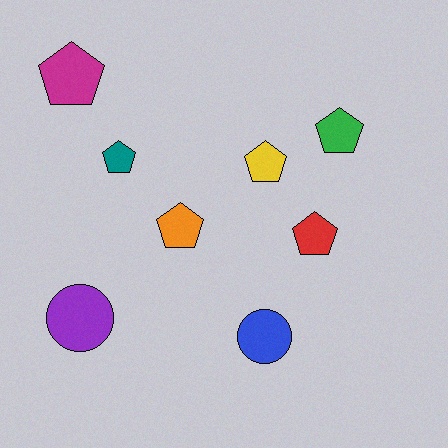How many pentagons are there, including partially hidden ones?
There are 6 pentagons.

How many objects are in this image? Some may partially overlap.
There are 8 objects.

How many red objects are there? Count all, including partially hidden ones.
There is 1 red object.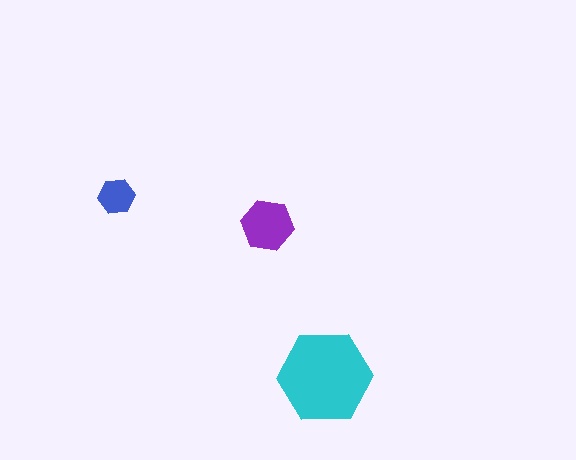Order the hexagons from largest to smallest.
the cyan one, the purple one, the blue one.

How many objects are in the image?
There are 3 objects in the image.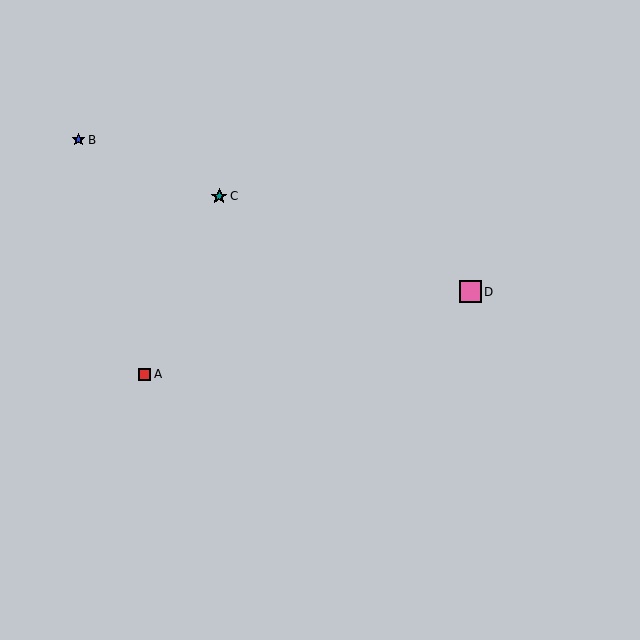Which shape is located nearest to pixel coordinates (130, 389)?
The red square (labeled A) at (144, 374) is nearest to that location.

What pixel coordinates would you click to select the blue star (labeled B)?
Click at (78, 140) to select the blue star B.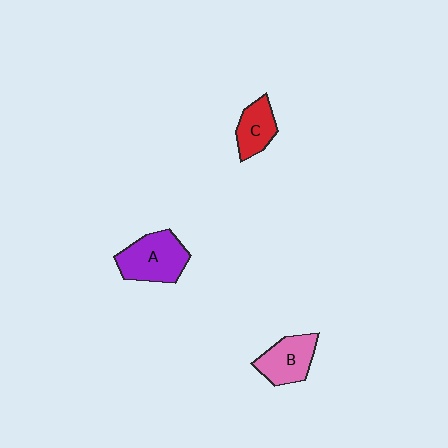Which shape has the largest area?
Shape A (purple).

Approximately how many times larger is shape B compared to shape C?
Approximately 1.3 times.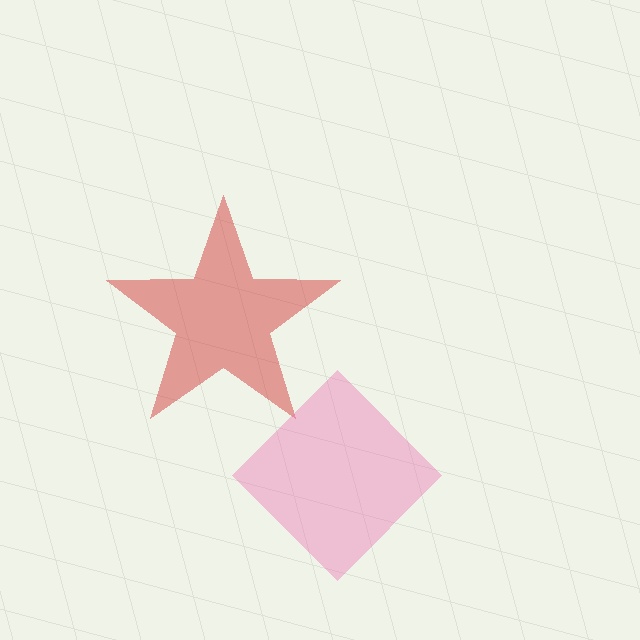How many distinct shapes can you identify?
There are 2 distinct shapes: a red star, a pink diamond.